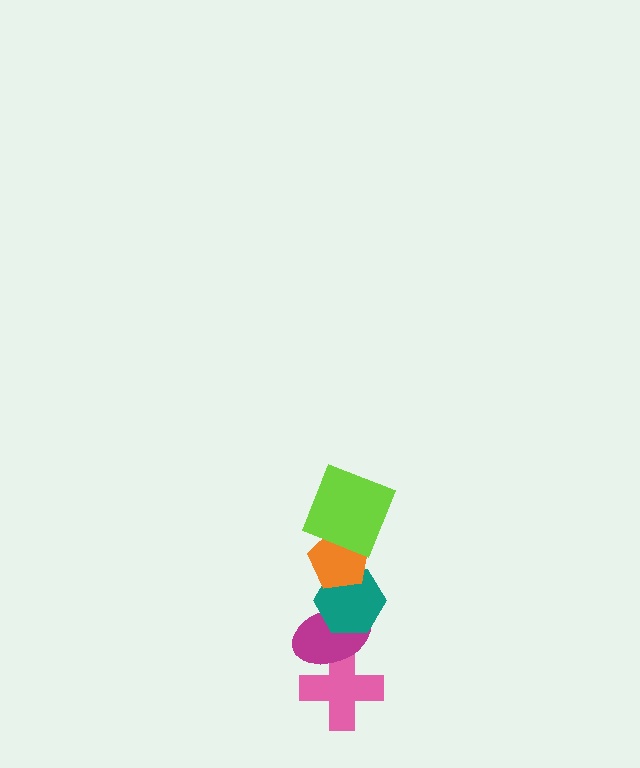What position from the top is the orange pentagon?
The orange pentagon is 2nd from the top.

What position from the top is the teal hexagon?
The teal hexagon is 3rd from the top.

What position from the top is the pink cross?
The pink cross is 5th from the top.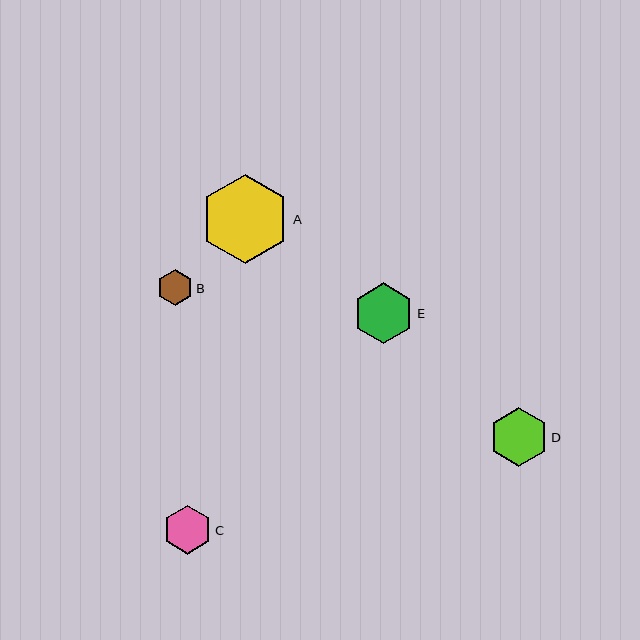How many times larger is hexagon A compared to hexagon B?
Hexagon A is approximately 2.5 times the size of hexagon B.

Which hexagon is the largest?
Hexagon A is the largest with a size of approximately 89 pixels.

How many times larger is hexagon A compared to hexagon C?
Hexagon A is approximately 1.8 times the size of hexagon C.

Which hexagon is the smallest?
Hexagon B is the smallest with a size of approximately 36 pixels.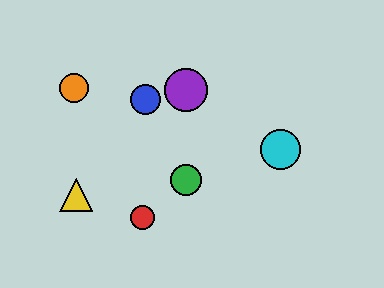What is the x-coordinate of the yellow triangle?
The yellow triangle is at x≈76.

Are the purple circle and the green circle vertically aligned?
Yes, both are at x≈186.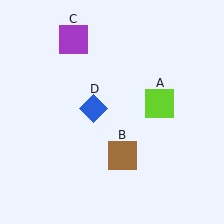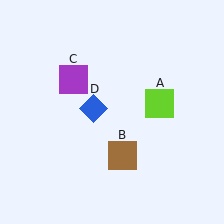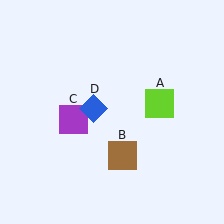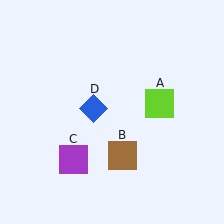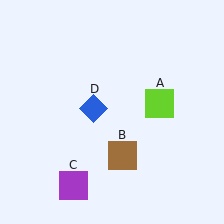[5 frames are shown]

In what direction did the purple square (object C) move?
The purple square (object C) moved down.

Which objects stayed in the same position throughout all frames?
Lime square (object A) and brown square (object B) and blue diamond (object D) remained stationary.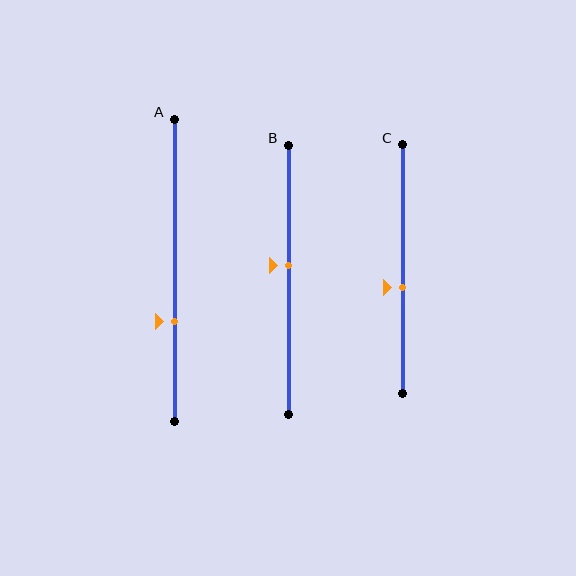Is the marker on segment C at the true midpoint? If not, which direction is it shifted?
No, the marker on segment C is shifted downward by about 7% of the segment length.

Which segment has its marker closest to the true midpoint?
Segment B has its marker closest to the true midpoint.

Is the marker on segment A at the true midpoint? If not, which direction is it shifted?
No, the marker on segment A is shifted downward by about 17% of the segment length.